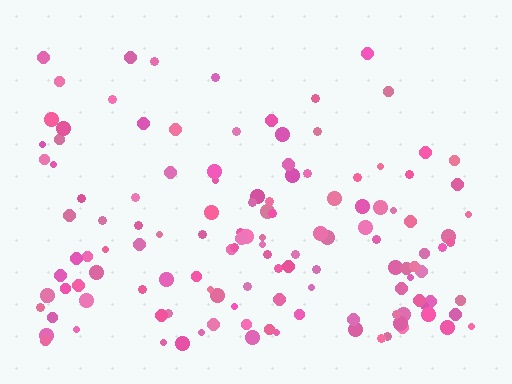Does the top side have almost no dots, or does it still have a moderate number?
Still a moderate number, just noticeably fewer than the bottom.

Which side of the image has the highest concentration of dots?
The bottom.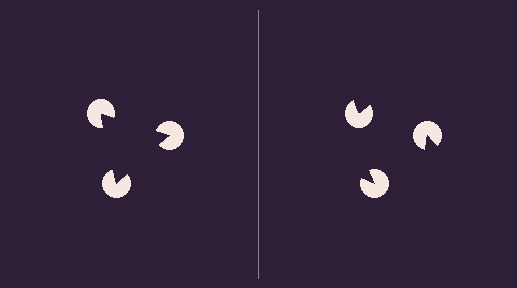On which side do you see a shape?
An illusory triangle appears on the left side. On the right side the wedge cuts are rotated, so no coherent shape forms.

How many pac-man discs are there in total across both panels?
6 — 3 on each side.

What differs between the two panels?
The pac-man discs are positioned identically on both sides; only the wedge orientations differ. On the left they align to a triangle; on the right they are misaligned.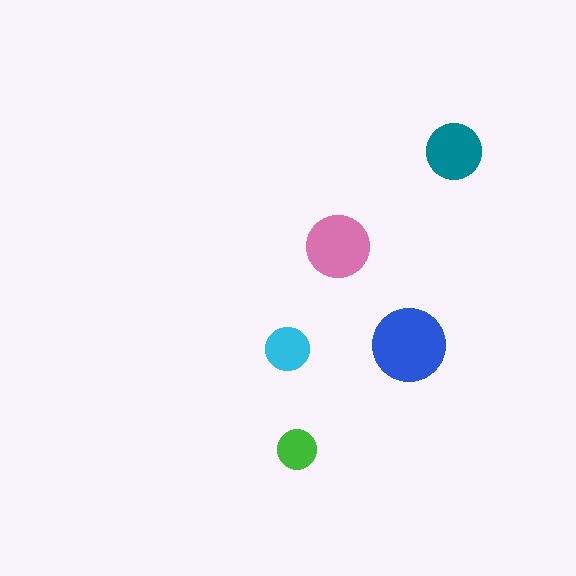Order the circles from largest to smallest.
the blue one, the pink one, the teal one, the cyan one, the green one.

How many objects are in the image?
There are 5 objects in the image.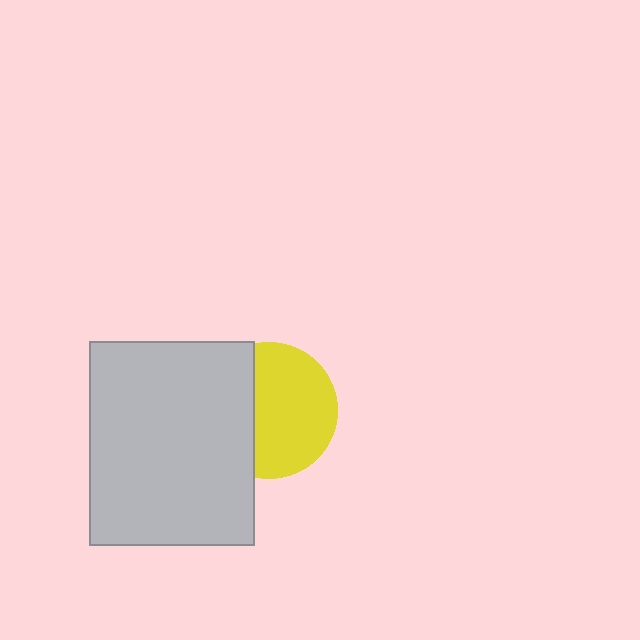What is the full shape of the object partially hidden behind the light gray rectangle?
The partially hidden object is a yellow circle.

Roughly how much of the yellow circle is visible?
About half of it is visible (roughly 62%).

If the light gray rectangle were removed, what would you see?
You would see the complete yellow circle.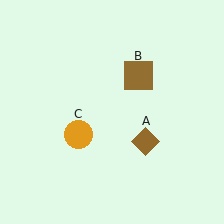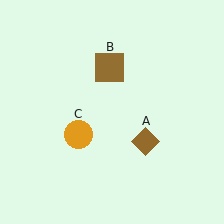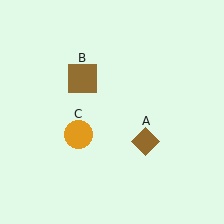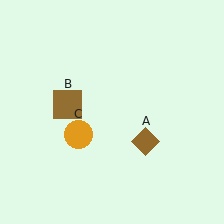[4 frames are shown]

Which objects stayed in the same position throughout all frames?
Brown diamond (object A) and orange circle (object C) remained stationary.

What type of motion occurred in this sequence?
The brown square (object B) rotated counterclockwise around the center of the scene.